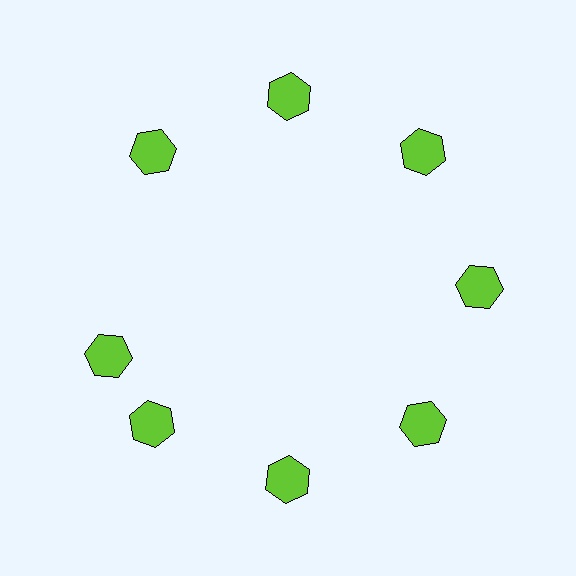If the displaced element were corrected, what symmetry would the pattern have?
It would have 8-fold rotational symmetry — the pattern would map onto itself every 45 degrees.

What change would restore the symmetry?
The symmetry would be restored by rotating it back into even spacing with its neighbors so that all 8 hexagons sit at equal angles and equal distance from the center.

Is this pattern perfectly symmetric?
No. The 8 lime hexagons are arranged in a ring, but one element near the 9 o'clock position is rotated out of alignment along the ring, breaking the 8-fold rotational symmetry.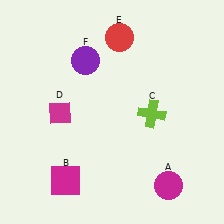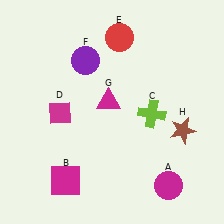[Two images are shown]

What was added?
A magenta triangle (G), a brown star (H) were added in Image 2.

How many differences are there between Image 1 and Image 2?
There are 2 differences between the two images.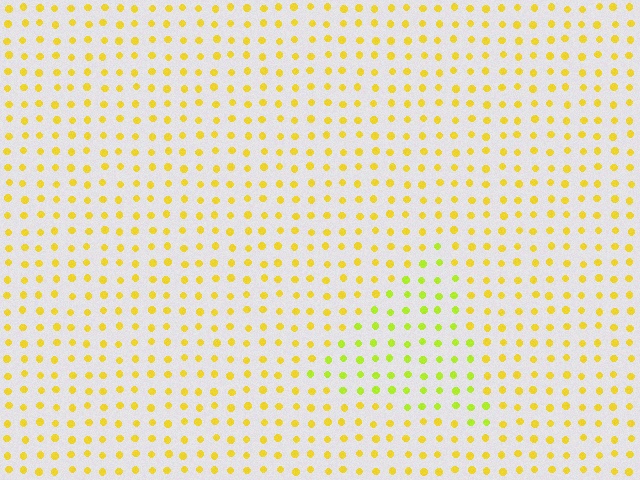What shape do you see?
I see a triangle.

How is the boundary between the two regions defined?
The boundary is defined purely by a slight shift in hue (about 28 degrees). Spacing, size, and orientation are identical on both sides.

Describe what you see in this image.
The image is filled with small yellow elements in a uniform arrangement. A triangle-shaped region is visible where the elements are tinted to a slightly different hue, forming a subtle color boundary.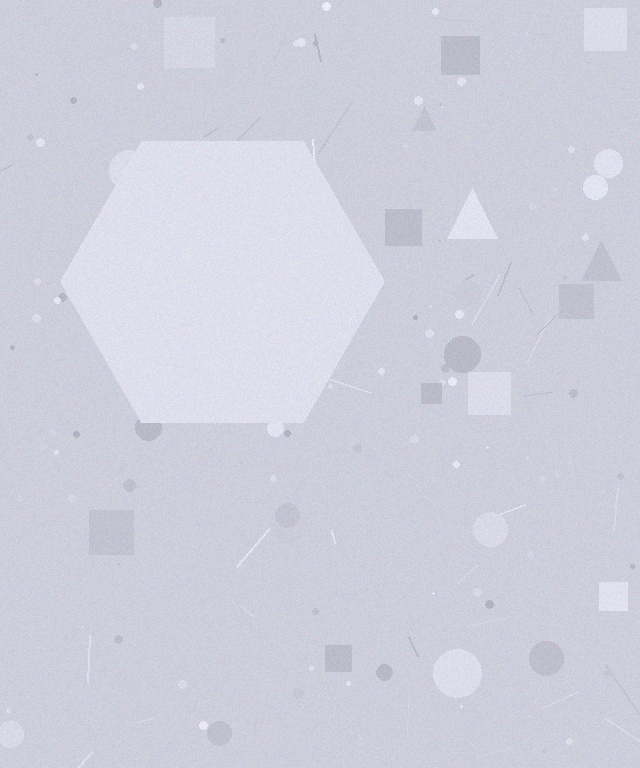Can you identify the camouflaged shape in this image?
The camouflaged shape is a hexagon.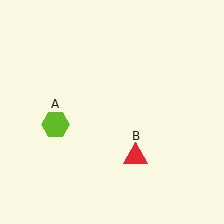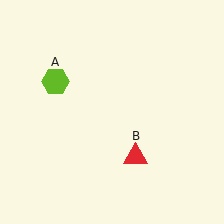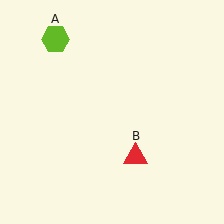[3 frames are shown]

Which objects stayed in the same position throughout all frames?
Red triangle (object B) remained stationary.